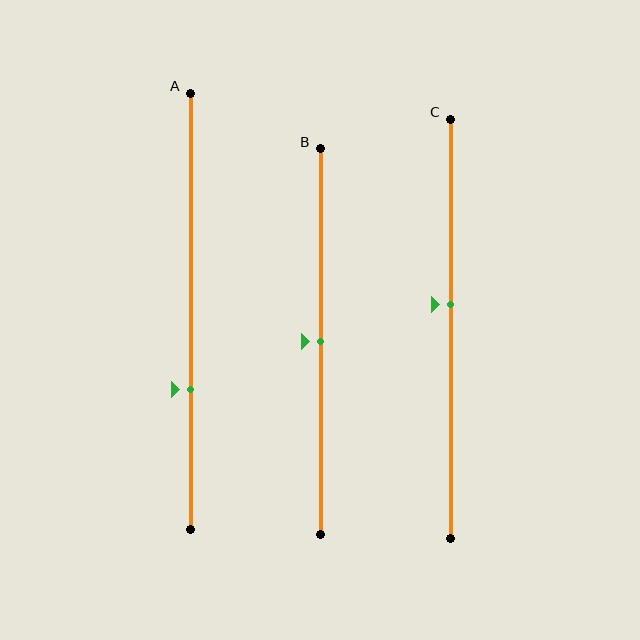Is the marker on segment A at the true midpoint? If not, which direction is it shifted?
No, the marker on segment A is shifted downward by about 18% of the segment length.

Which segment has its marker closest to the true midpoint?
Segment B has its marker closest to the true midpoint.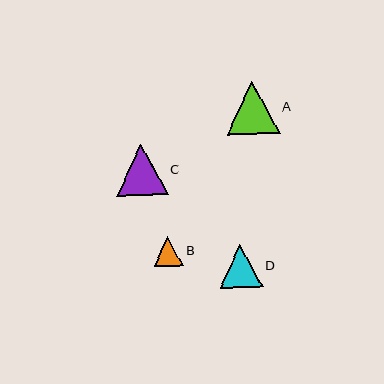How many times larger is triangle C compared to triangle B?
Triangle C is approximately 1.7 times the size of triangle B.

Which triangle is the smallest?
Triangle B is the smallest with a size of approximately 30 pixels.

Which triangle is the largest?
Triangle A is the largest with a size of approximately 53 pixels.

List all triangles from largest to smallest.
From largest to smallest: A, C, D, B.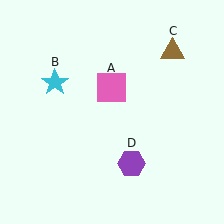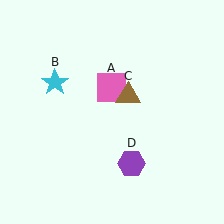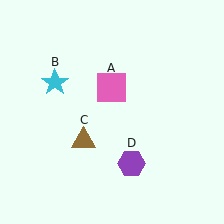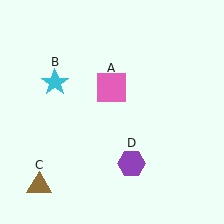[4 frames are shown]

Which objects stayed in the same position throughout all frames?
Pink square (object A) and cyan star (object B) and purple hexagon (object D) remained stationary.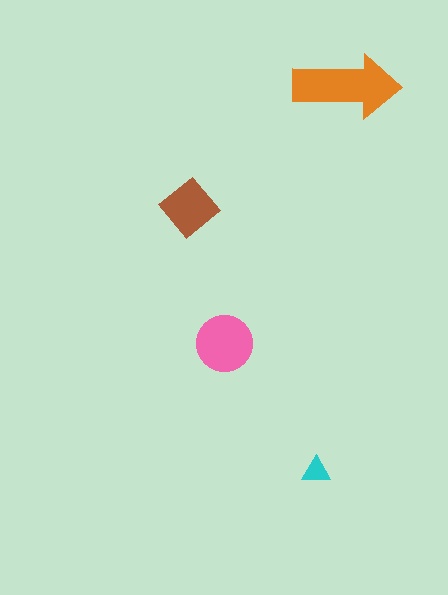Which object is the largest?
The orange arrow.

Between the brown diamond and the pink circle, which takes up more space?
The pink circle.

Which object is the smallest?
The cyan triangle.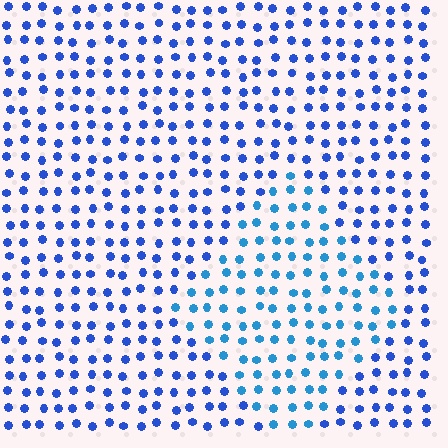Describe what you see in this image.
The image is filled with small blue elements in a uniform arrangement. A diamond-shaped region is visible where the elements are tinted to a slightly different hue, forming a subtle color boundary.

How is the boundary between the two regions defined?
The boundary is defined purely by a slight shift in hue (about 24 degrees). Spacing, size, and orientation are identical on both sides.